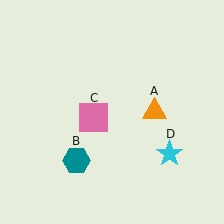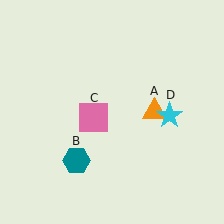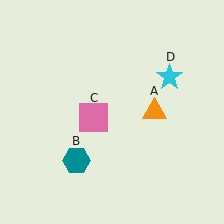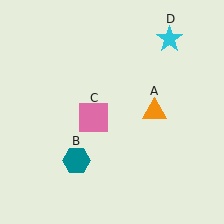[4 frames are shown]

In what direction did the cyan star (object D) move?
The cyan star (object D) moved up.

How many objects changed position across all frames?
1 object changed position: cyan star (object D).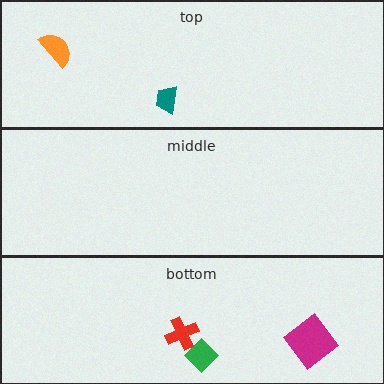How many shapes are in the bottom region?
3.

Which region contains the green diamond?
The bottom region.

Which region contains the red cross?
The bottom region.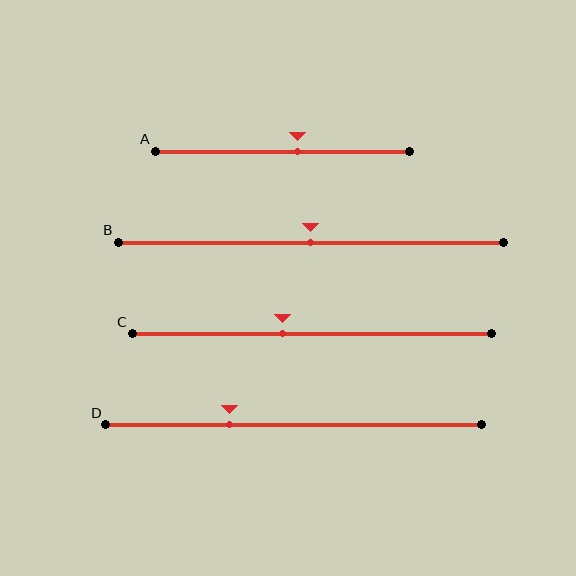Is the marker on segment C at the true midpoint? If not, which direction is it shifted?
No, the marker on segment C is shifted to the left by about 8% of the segment length.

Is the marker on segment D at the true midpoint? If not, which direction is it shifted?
No, the marker on segment D is shifted to the left by about 17% of the segment length.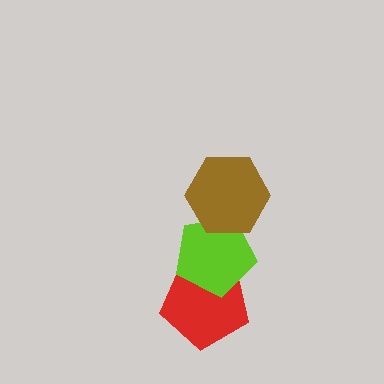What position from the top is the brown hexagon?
The brown hexagon is 1st from the top.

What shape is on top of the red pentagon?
The lime pentagon is on top of the red pentagon.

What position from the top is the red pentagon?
The red pentagon is 3rd from the top.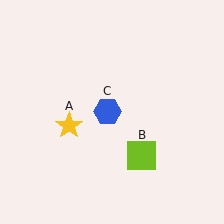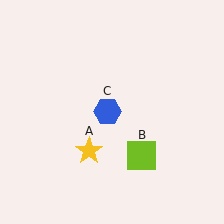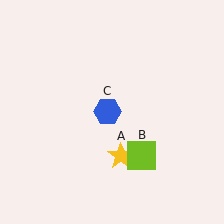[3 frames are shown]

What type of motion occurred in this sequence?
The yellow star (object A) rotated counterclockwise around the center of the scene.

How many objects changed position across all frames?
1 object changed position: yellow star (object A).